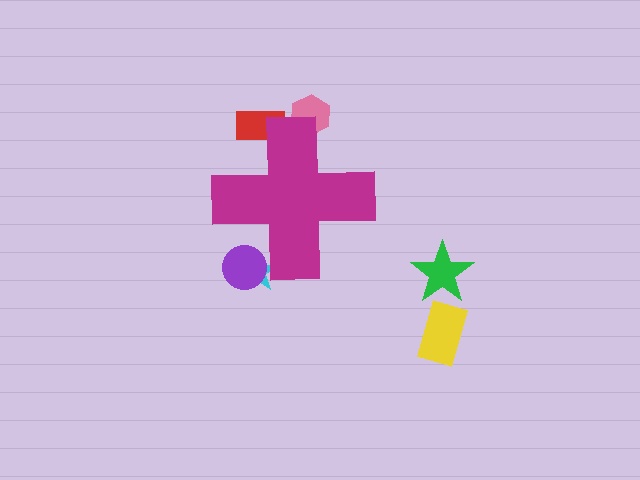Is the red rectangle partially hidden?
Yes, the red rectangle is partially hidden behind the magenta cross.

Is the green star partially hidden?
No, the green star is fully visible.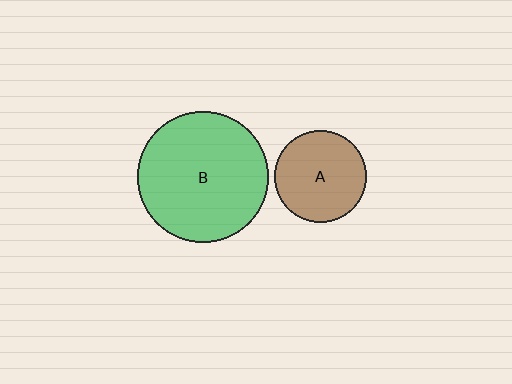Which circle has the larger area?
Circle B (green).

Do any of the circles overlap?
No, none of the circles overlap.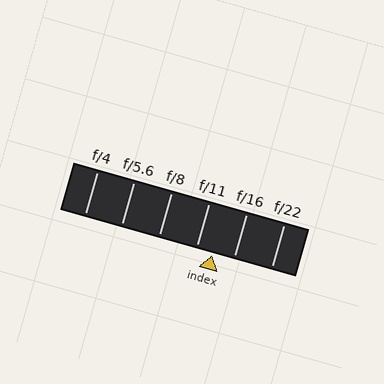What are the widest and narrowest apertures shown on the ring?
The widest aperture shown is f/4 and the narrowest is f/22.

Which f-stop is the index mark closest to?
The index mark is closest to f/11.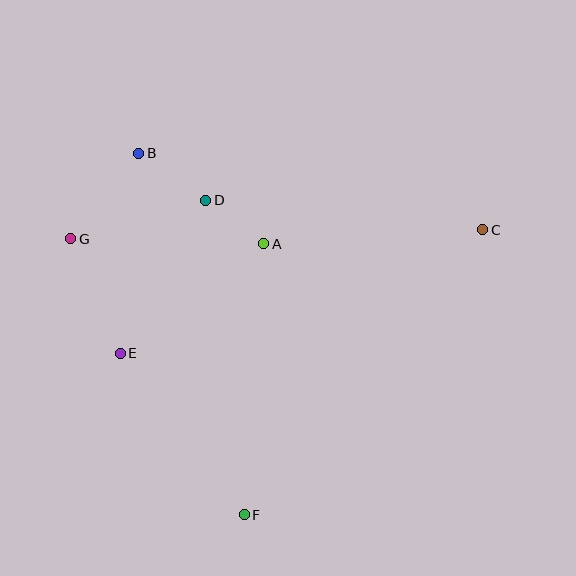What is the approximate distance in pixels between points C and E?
The distance between C and E is approximately 383 pixels.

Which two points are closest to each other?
Points A and D are closest to each other.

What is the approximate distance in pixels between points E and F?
The distance between E and F is approximately 203 pixels.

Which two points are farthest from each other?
Points C and G are farthest from each other.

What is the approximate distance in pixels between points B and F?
The distance between B and F is approximately 377 pixels.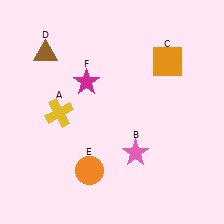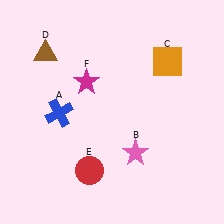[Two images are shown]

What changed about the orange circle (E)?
In Image 1, E is orange. In Image 2, it changed to red.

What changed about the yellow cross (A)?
In Image 1, A is yellow. In Image 2, it changed to blue.